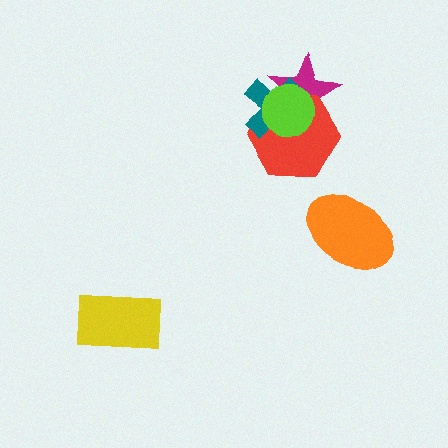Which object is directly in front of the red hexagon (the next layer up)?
The teal cross is directly in front of the red hexagon.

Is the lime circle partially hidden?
No, no other shape covers it.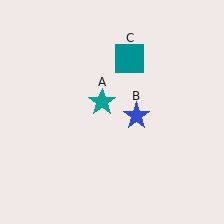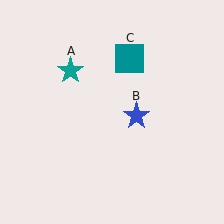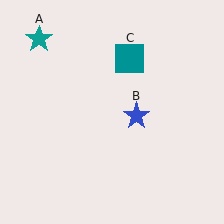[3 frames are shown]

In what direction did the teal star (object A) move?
The teal star (object A) moved up and to the left.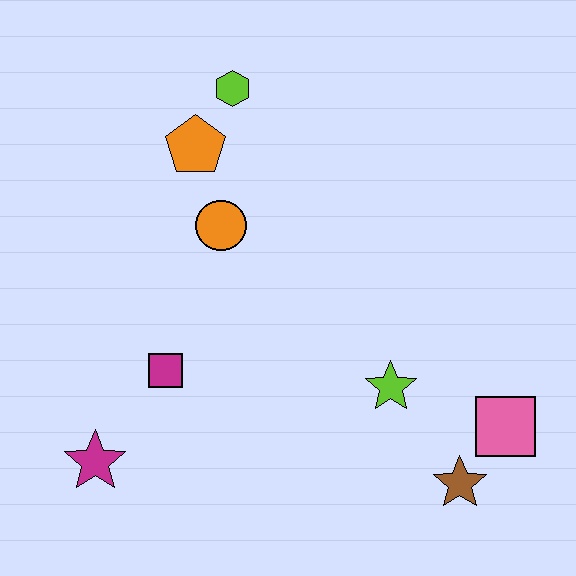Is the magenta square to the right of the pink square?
No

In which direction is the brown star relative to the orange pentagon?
The brown star is below the orange pentagon.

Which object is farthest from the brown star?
The lime hexagon is farthest from the brown star.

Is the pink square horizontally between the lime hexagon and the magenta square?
No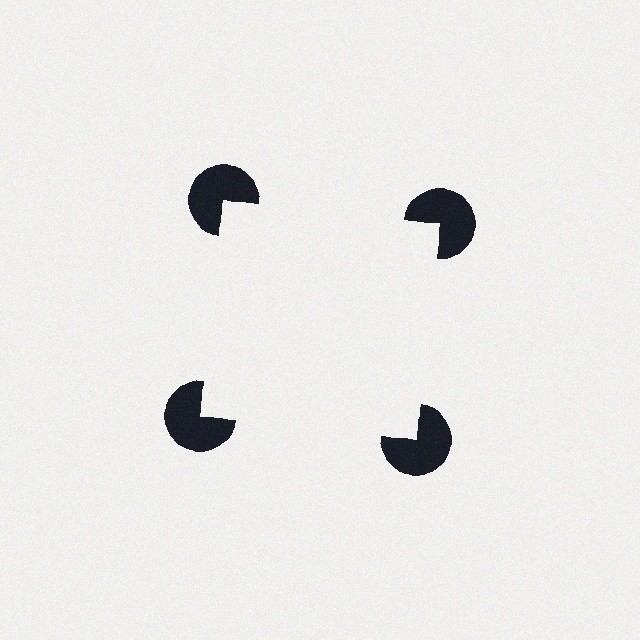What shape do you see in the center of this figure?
An illusory square — its edges are inferred from the aligned wedge cuts in the pac-man discs, not physically drawn.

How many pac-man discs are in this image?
There are 4 — one at each vertex of the illusory square.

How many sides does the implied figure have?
4 sides.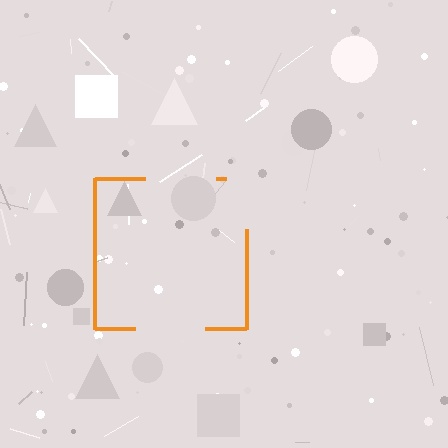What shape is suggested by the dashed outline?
The dashed outline suggests a square.